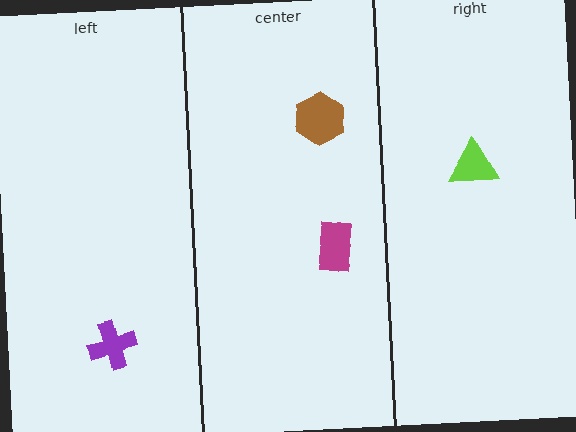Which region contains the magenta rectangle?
The center region.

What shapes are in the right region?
The lime triangle.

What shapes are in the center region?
The brown hexagon, the magenta rectangle.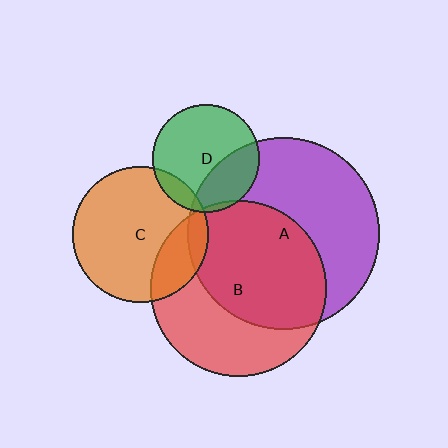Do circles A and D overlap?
Yes.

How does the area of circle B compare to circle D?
Approximately 2.7 times.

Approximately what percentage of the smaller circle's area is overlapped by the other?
Approximately 30%.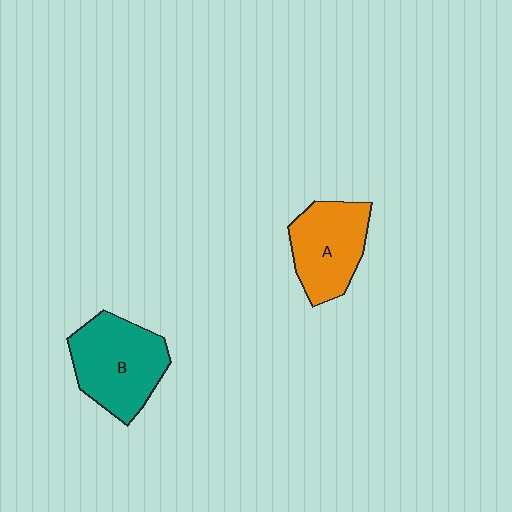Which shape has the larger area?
Shape B (teal).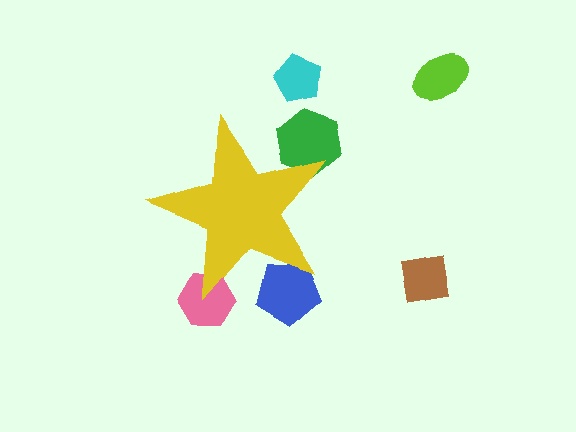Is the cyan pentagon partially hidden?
No, the cyan pentagon is fully visible.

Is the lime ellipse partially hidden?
No, the lime ellipse is fully visible.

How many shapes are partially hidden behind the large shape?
3 shapes are partially hidden.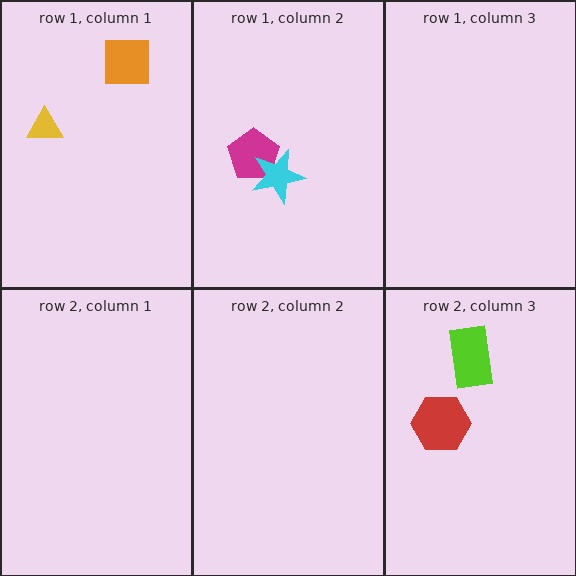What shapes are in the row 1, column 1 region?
The orange square, the yellow triangle.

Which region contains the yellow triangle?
The row 1, column 1 region.